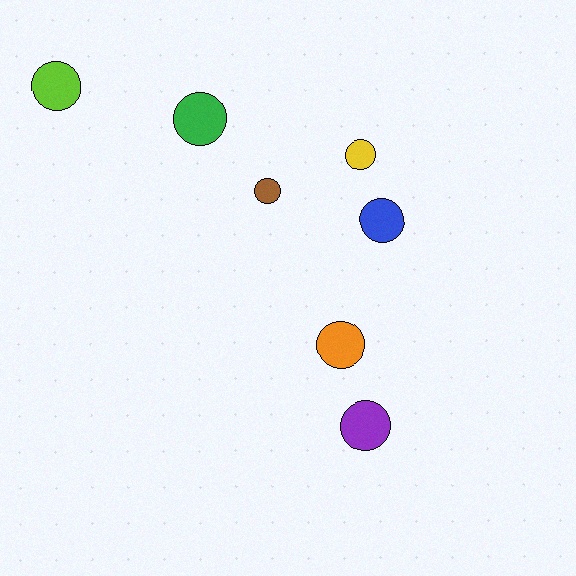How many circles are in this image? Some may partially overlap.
There are 7 circles.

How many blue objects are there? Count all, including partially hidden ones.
There is 1 blue object.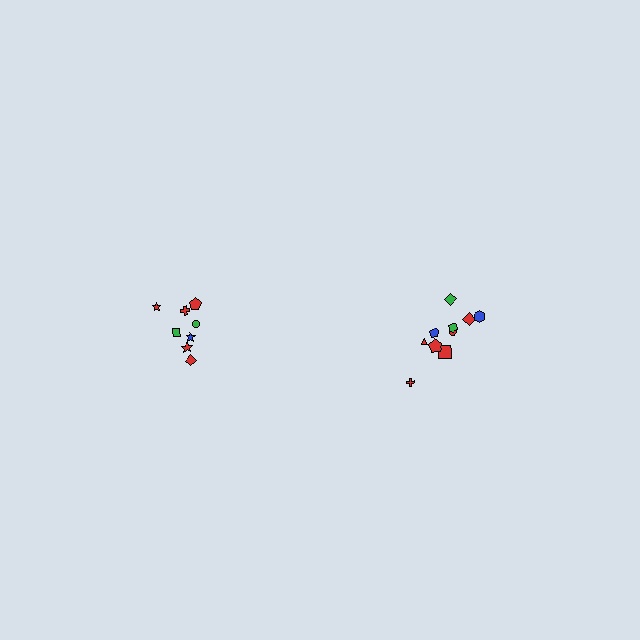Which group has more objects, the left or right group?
The right group.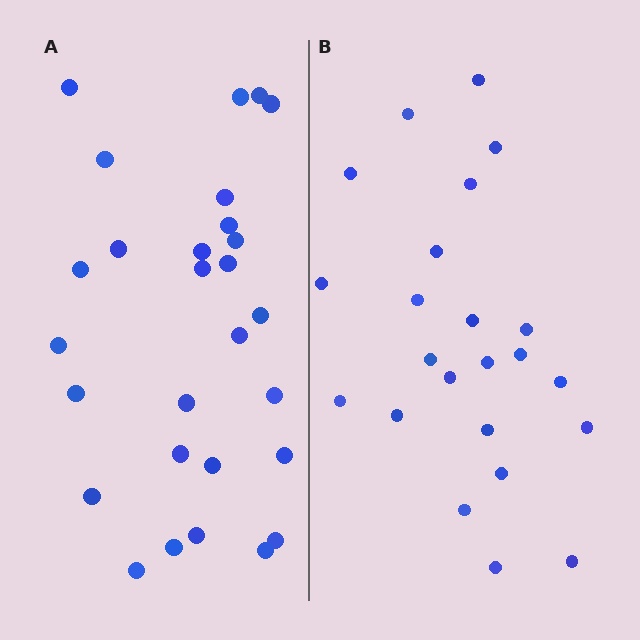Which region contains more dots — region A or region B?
Region A (the left region) has more dots.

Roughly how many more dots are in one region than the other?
Region A has about 5 more dots than region B.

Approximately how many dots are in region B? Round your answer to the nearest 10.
About 20 dots. (The exact count is 23, which rounds to 20.)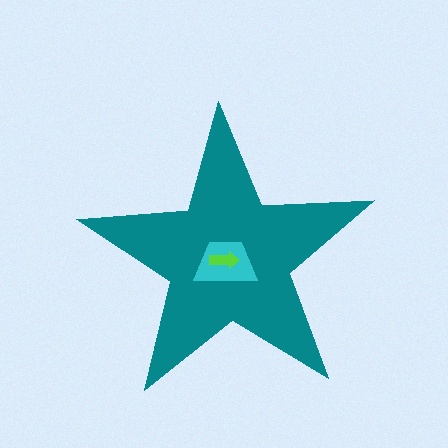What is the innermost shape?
The lime arrow.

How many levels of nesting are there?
3.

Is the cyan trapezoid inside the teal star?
Yes.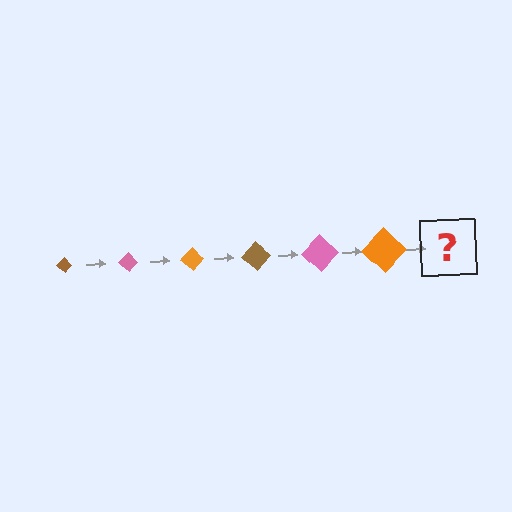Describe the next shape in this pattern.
It should be a brown diamond, larger than the previous one.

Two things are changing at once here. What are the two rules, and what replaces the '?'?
The two rules are that the diamond grows larger each step and the color cycles through brown, pink, and orange. The '?' should be a brown diamond, larger than the previous one.